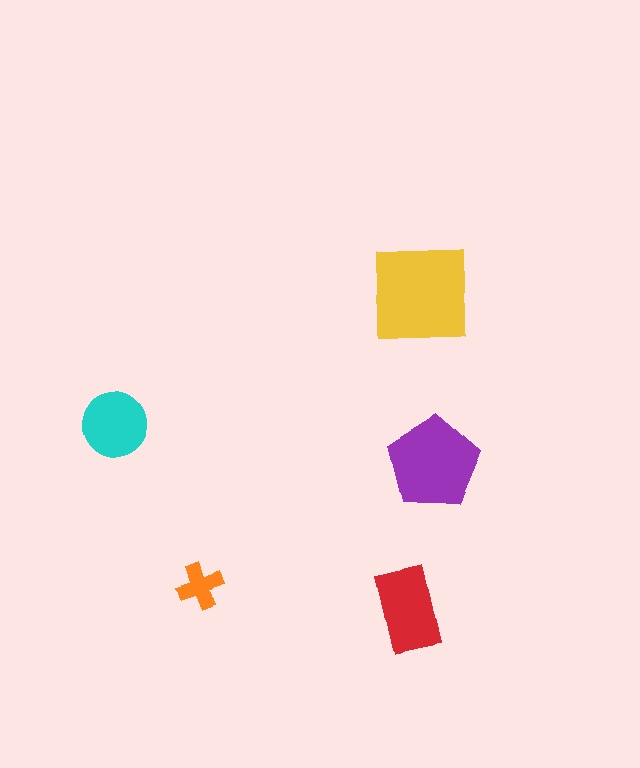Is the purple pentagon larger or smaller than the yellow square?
Smaller.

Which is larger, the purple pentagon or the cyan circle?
The purple pentagon.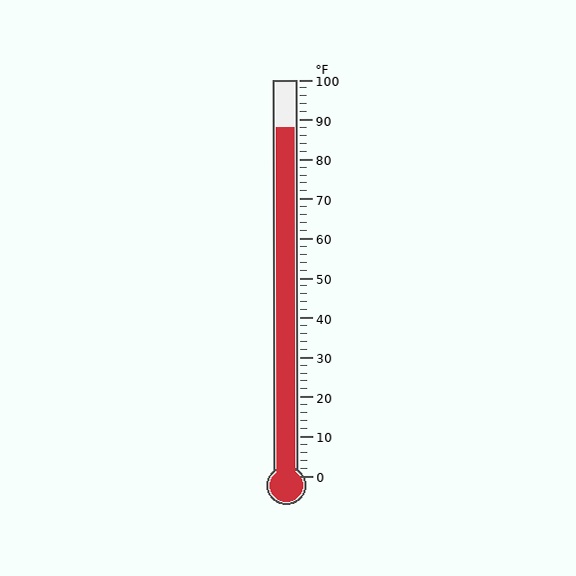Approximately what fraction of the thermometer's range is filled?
The thermometer is filled to approximately 90% of its range.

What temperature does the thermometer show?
The thermometer shows approximately 88°F.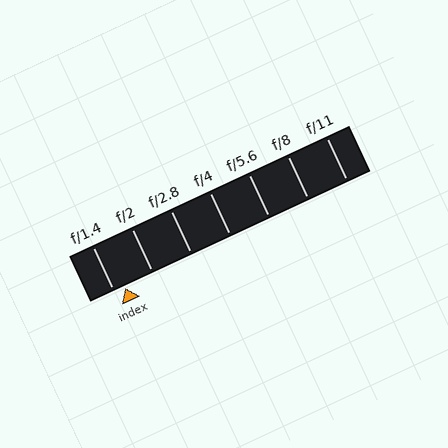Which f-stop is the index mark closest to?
The index mark is closest to f/1.4.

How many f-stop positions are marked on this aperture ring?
There are 7 f-stop positions marked.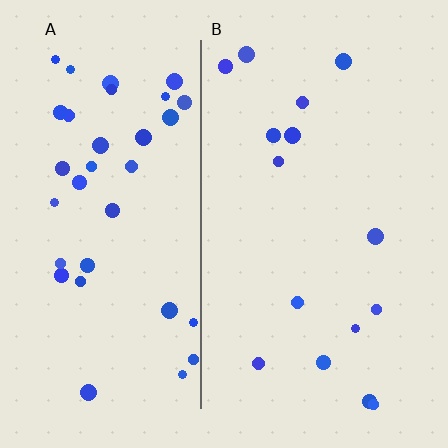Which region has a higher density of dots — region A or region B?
A (the left).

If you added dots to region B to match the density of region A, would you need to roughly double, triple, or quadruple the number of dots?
Approximately double.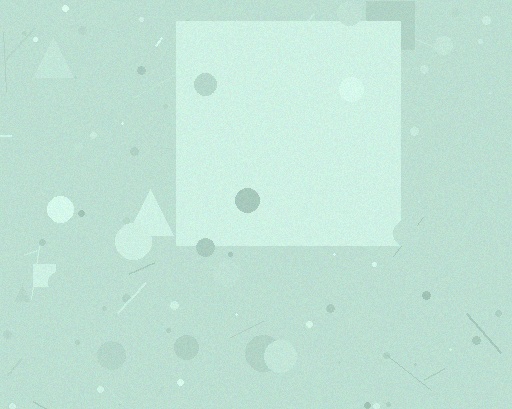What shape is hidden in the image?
A square is hidden in the image.